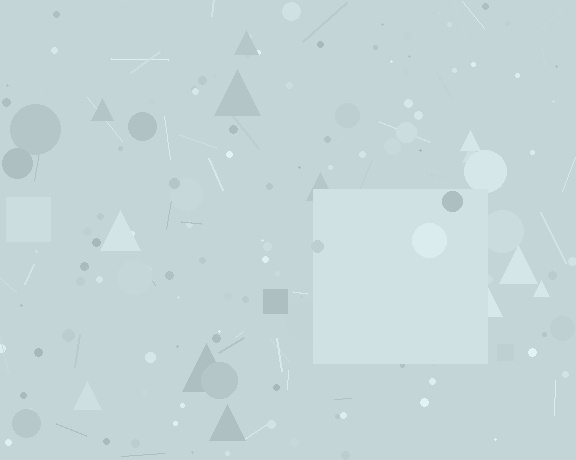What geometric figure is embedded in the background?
A square is embedded in the background.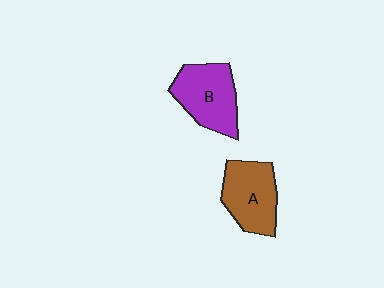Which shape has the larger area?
Shape B (purple).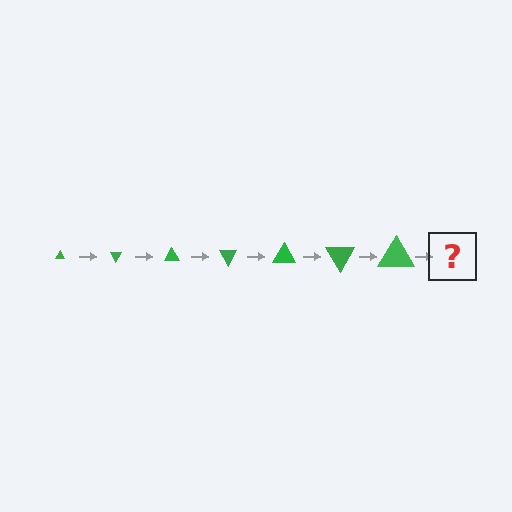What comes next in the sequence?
The next element should be a triangle, larger than the previous one and rotated 420 degrees from the start.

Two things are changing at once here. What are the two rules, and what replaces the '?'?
The two rules are that the triangle grows larger each step and it rotates 60 degrees each step. The '?' should be a triangle, larger than the previous one and rotated 420 degrees from the start.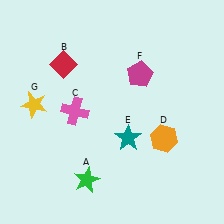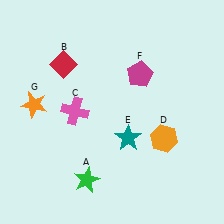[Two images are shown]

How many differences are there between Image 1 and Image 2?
There is 1 difference between the two images.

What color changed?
The star (G) changed from yellow in Image 1 to orange in Image 2.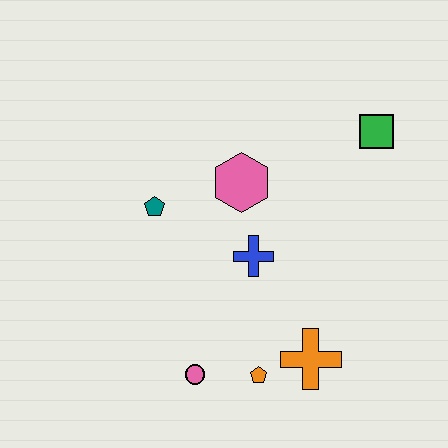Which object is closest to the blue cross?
The pink hexagon is closest to the blue cross.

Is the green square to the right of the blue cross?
Yes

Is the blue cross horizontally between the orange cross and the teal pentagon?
Yes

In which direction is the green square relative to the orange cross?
The green square is above the orange cross.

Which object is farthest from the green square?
The pink circle is farthest from the green square.